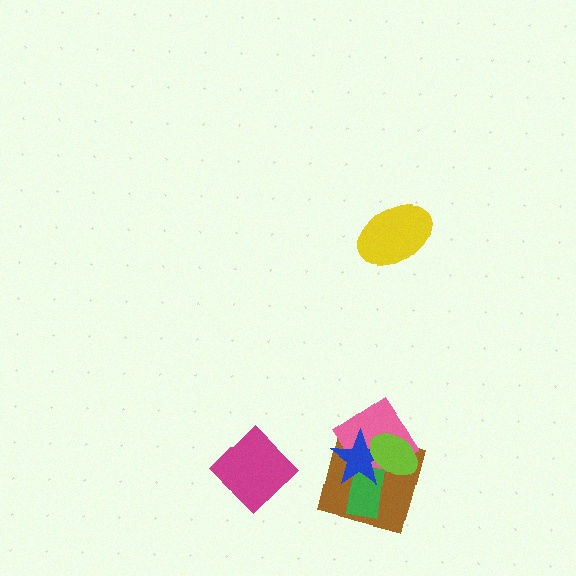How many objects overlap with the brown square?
4 objects overlap with the brown square.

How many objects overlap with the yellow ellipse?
0 objects overlap with the yellow ellipse.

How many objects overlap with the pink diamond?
4 objects overlap with the pink diamond.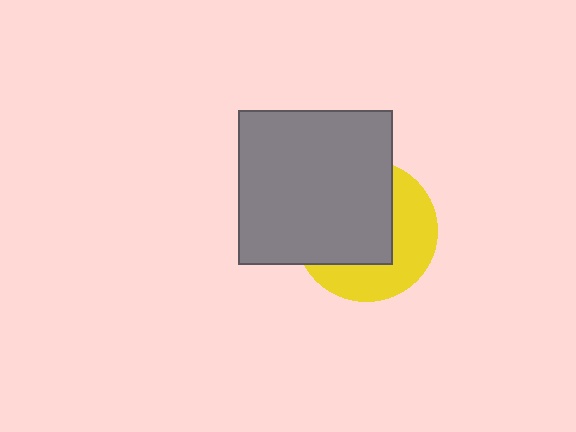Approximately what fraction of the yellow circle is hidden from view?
Roughly 58% of the yellow circle is hidden behind the gray square.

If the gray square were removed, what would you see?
You would see the complete yellow circle.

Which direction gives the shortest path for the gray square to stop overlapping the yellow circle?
Moving toward the upper-left gives the shortest separation.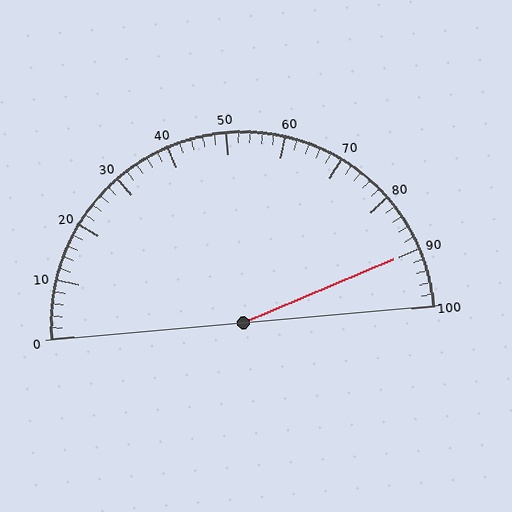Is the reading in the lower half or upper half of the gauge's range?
The reading is in the upper half of the range (0 to 100).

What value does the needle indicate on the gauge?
The needle indicates approximately 90.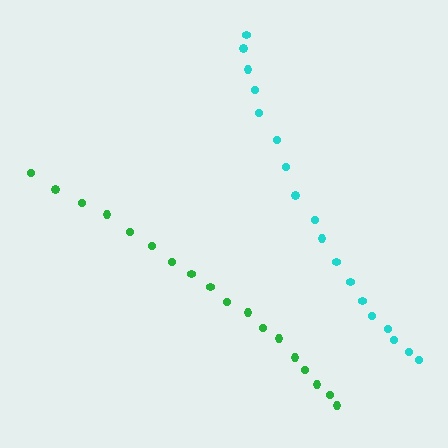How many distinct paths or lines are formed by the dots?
There are 2 distinct paths.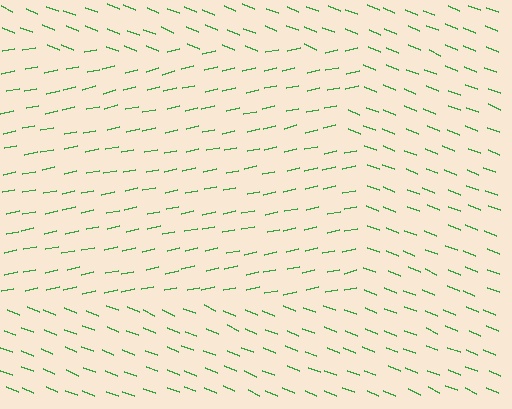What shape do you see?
I see a rectangle.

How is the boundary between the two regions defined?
The boundary is defined purely by a change in line orientation (approximately 34 degrees difference). All lines are the same color and thickness.